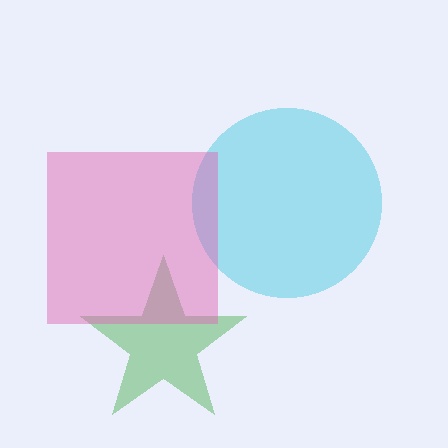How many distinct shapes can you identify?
There are 3 distinct shapes: a cyan circle, a green star, a pink square.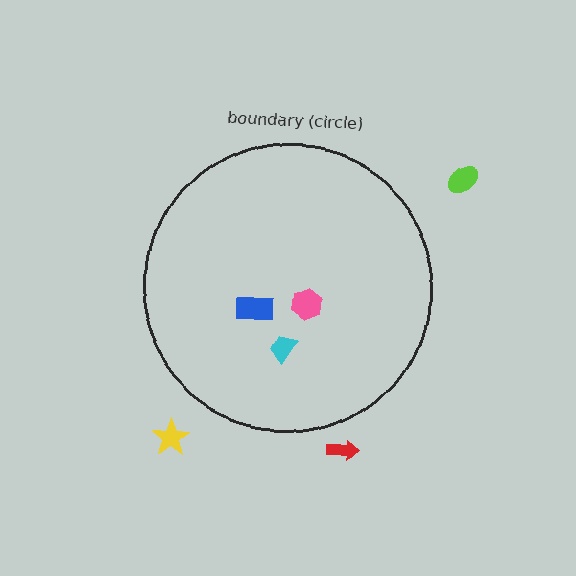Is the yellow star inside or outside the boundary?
Outside.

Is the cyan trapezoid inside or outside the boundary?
Inside.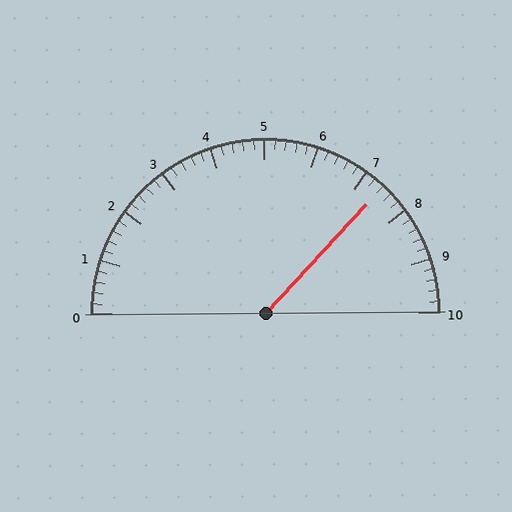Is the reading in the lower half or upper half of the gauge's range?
The reading is in the upper half of the range (0 to 10).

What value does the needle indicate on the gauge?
The needle indicates approximately 7.4.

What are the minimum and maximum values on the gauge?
The gauge ranges from 0 to 10.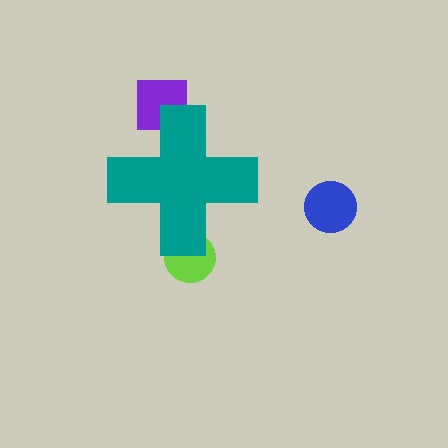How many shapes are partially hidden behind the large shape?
2 shapes are partially hidden.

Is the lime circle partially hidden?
Yes, the lime circle is partially hidden behind the teal cross.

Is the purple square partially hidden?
Yes, the purple square is partially hidden behind the teal cross.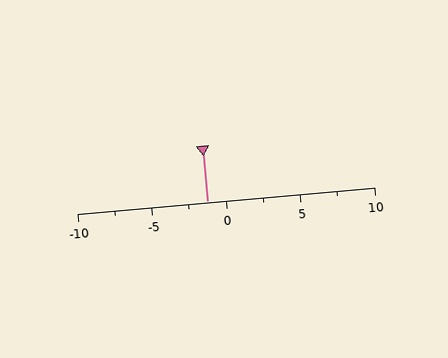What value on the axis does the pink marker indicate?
The marker indicates approximately -1.2.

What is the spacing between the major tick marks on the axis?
The major ticks are spaced 5 apart.